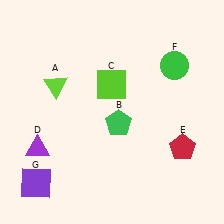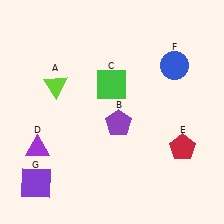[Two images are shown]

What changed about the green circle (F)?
In Image 1, F is green. In Image 2, it changed to blue.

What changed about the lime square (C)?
In Image 1, C is lime. In Image 2, it changed to green.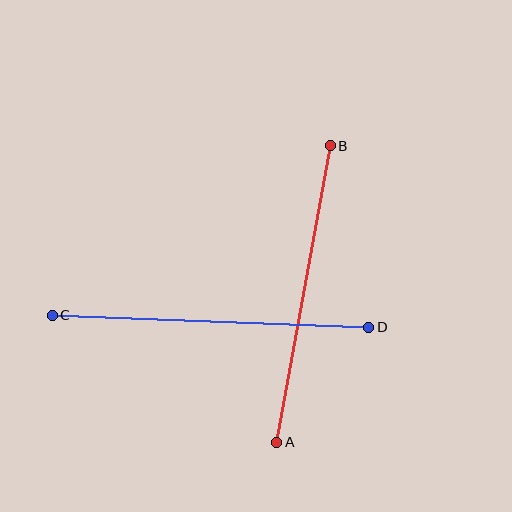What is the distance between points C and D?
The distance is approximately 317 pixels.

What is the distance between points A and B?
The distance is approximately 301 pixels.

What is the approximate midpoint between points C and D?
The midpoint is at approximately (210, 321) pixels.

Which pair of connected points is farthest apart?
Points C and D are farthest apart.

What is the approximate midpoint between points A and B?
The midpoint is at approximately (304, 294) pixels.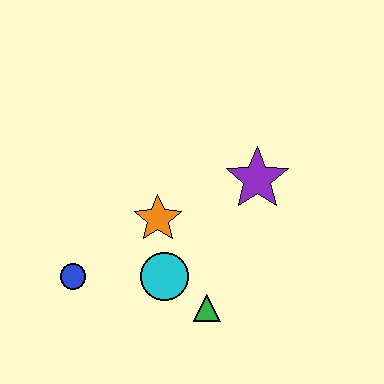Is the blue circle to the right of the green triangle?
No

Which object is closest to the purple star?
The orange star is closest to the purple star.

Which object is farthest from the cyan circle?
The purple star is farthest from the cyan circle.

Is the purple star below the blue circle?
No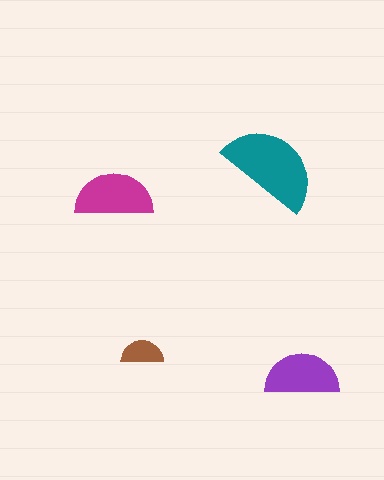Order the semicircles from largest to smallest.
the teal one, the magenta one, the purple one, the brown one.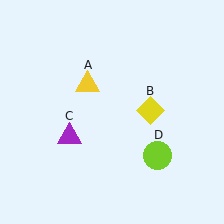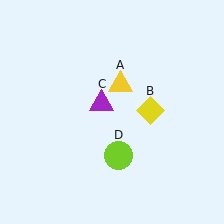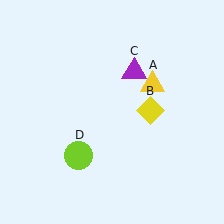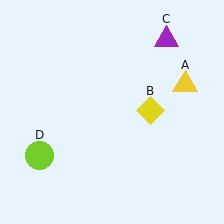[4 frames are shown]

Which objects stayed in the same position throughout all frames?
Yellow diamond (object B) remained stationary.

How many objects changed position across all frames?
3 objects changed position: yellow triangle (object A), purple triangle (object C), lime circle (object D).